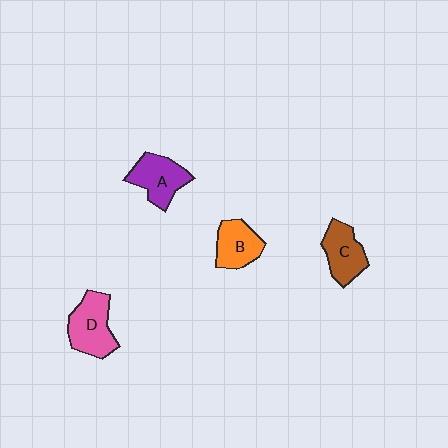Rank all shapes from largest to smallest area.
From largest to smallest: D (pink), A (purple), C (brown), B (orange).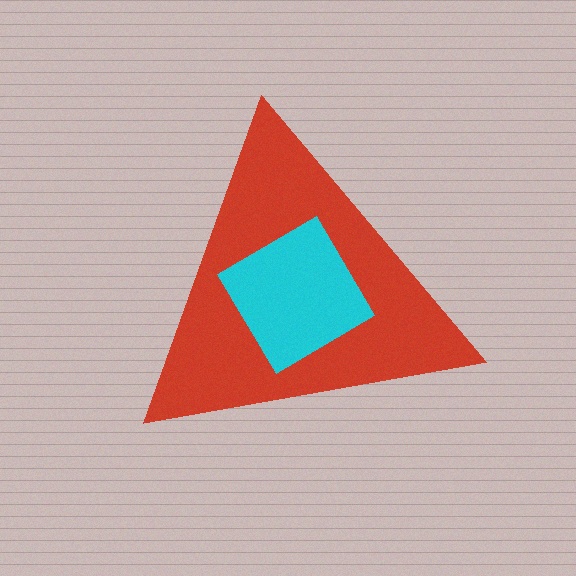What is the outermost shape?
The red triangle.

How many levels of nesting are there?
2.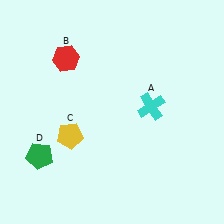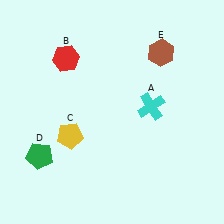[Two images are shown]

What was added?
A brown hexagon (E) was added in Image 2.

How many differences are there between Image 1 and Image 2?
There is 1 difference between the two images.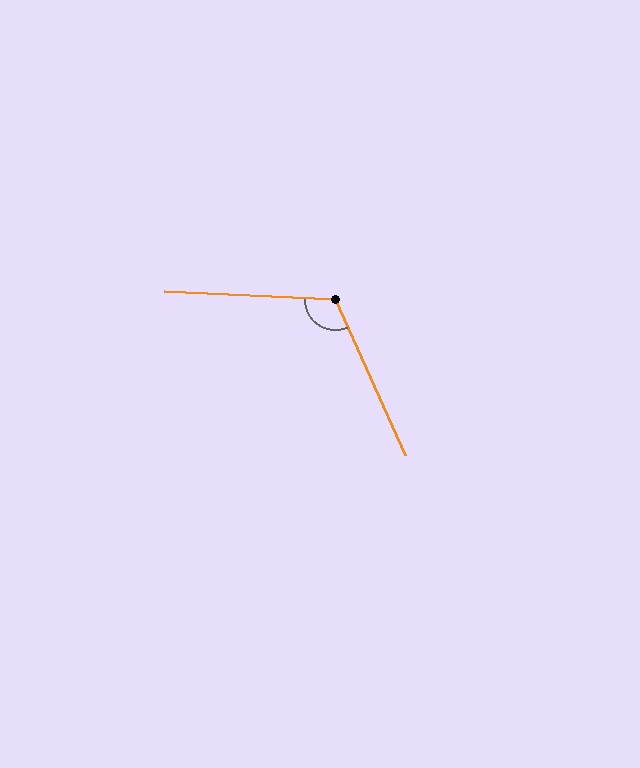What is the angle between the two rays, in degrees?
Approximately 117 degrees.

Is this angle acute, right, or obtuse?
It is obtuse.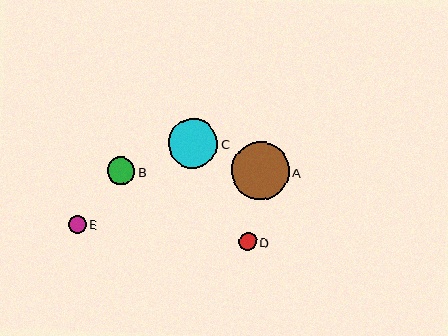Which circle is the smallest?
Circle E is the smallest with a size of approximately 18 pixels.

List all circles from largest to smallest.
From largest to smallest: A, C, B, D, E.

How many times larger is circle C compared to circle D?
Circle C is approximately 2.7 times the size of circle D.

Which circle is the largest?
Circle A is the largest with a size of approximately 57 pixels.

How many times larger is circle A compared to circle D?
Circle A is approximately 3.2 times the size of circle D.